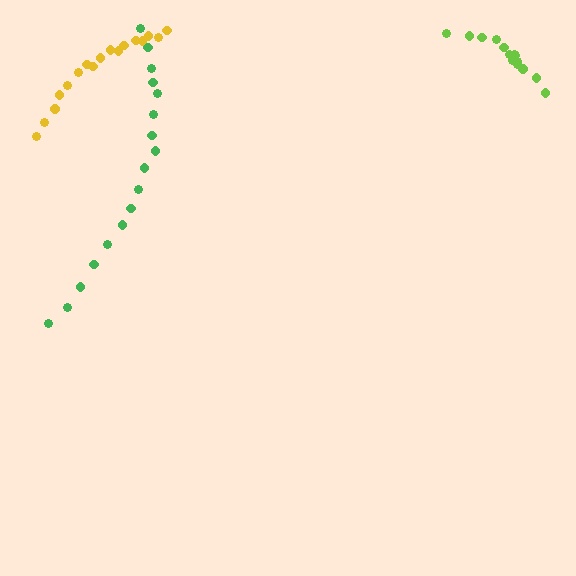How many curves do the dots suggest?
There are 3 distinct paths.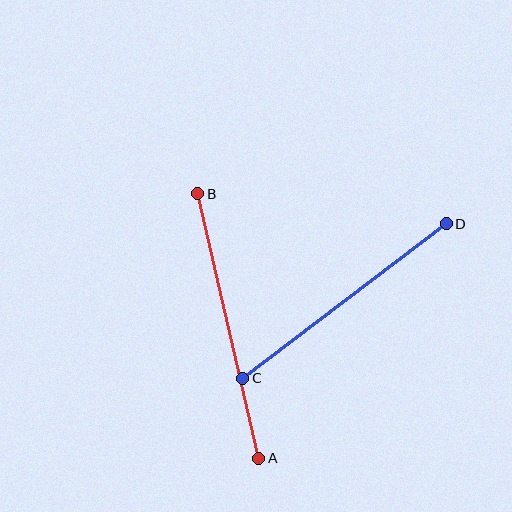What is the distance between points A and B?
The distance is approximately 272 pixels.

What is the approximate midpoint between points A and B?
The midpoint is at approximately (228, 326) pixels.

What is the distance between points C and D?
The distance is approximately 256 pixels.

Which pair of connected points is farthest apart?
Points A and B are farthest apart.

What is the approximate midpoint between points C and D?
The midpoint is at approximately (345, 301) pixels.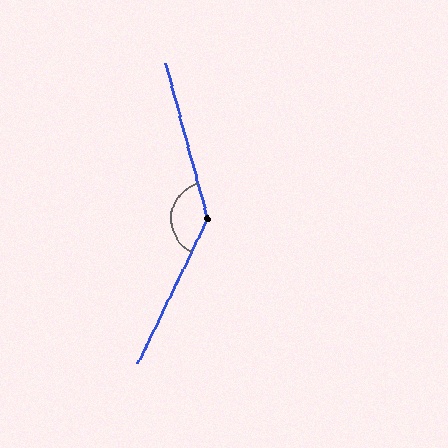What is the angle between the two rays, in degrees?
Approximately 139 degrees.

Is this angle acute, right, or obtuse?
It is obtuse.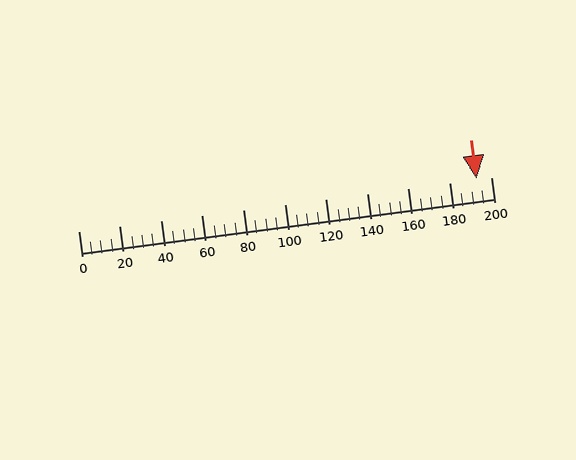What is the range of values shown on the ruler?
The ruler shows values from 0 to 200.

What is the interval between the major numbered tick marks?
The major tick marks are spaced 20 units apart.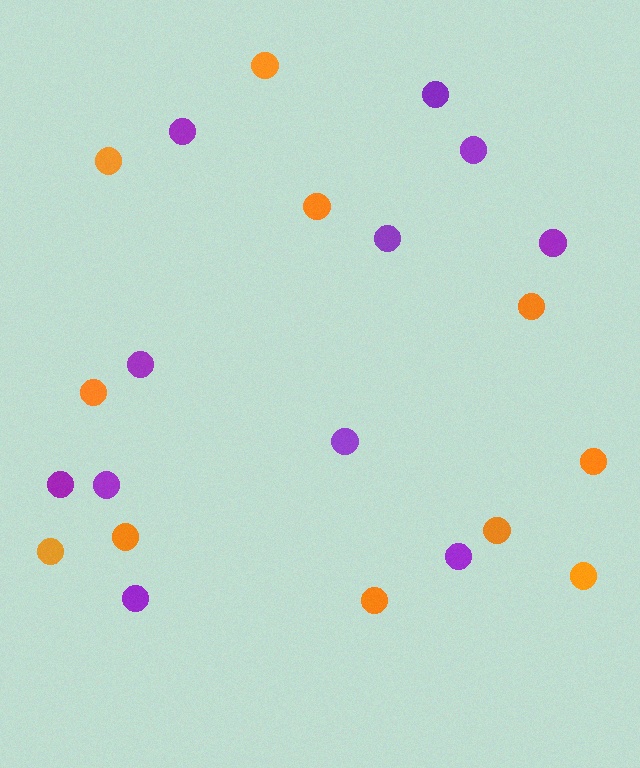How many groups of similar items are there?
There are 2 groups: one group of orange circles (11) and one group of purple circles (11).